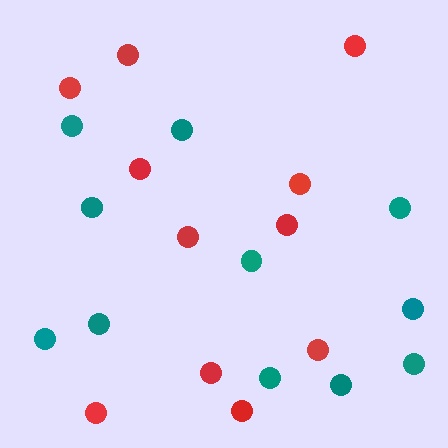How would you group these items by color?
There are 2 groups: one group of red circles (11) and one group of teal circles (11).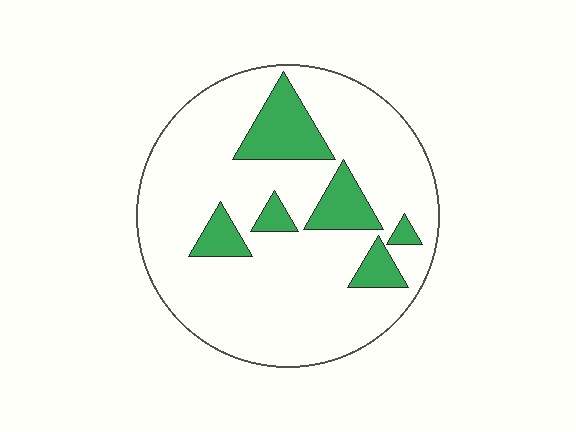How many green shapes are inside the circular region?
6.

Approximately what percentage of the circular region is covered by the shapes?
Approximately 20%.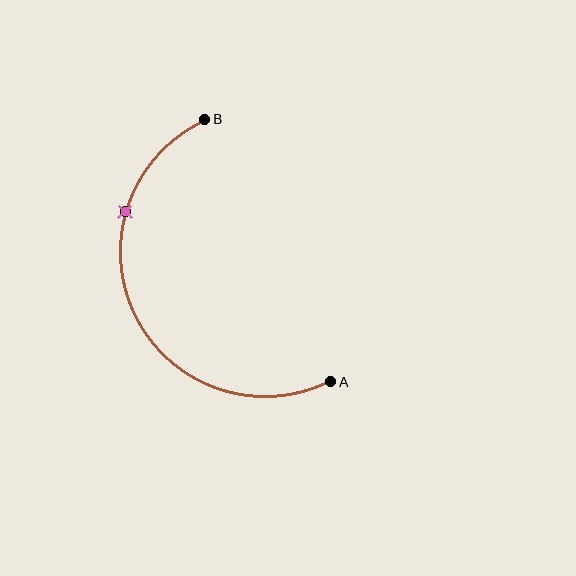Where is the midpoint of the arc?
The arc midpoint is the point on the curve farthest from the straight line joining A and B. It sits to the left of that line.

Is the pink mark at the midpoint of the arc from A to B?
No. The pink mark lies on the arc but is closer to endpoint B. The arc midpoint would be at the point on the curve equidistant along the arc from both A and B.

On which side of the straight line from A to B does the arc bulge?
The arc bulges to the left of the straight line connecting A and B.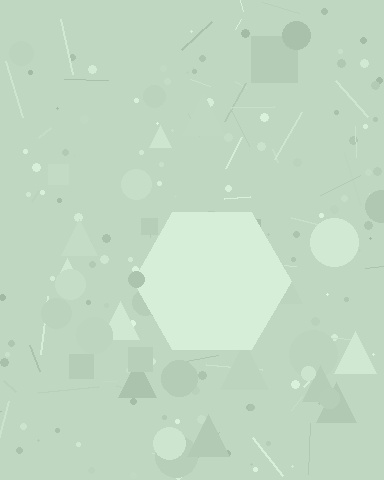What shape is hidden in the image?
A hexagon is hidden in the image.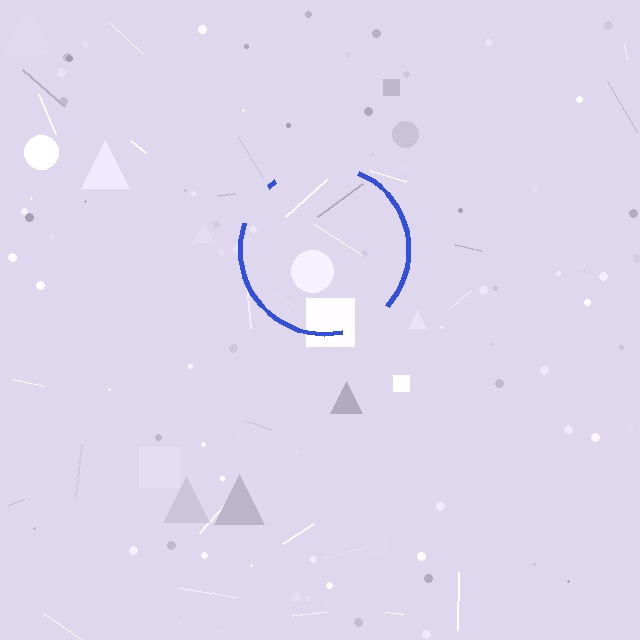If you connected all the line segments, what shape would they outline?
They would outline a circle.